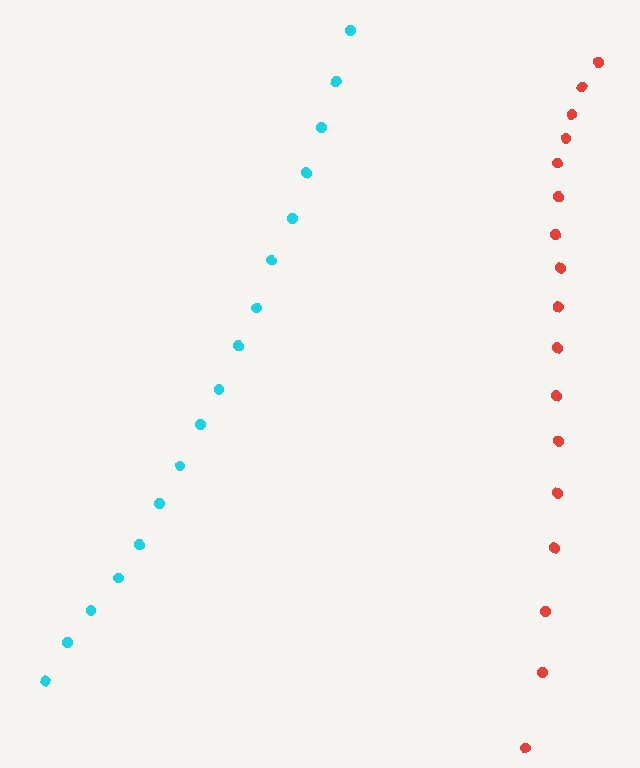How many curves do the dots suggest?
There are 2 distinct paths.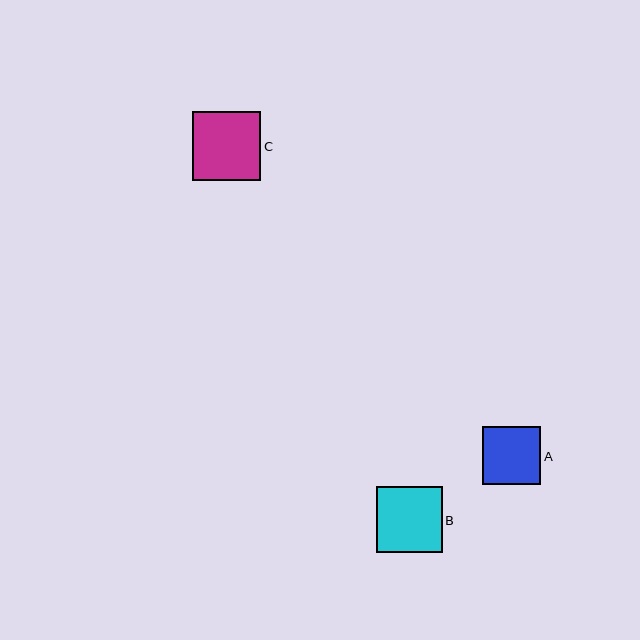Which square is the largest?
Square C is the largest with a size of approximately 68 pixels.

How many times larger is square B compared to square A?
Square B is approximately 1.1 times the size of square A.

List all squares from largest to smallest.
From largest to smallest: C, B, A.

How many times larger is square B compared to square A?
Square B is approximately 1.1 times the size of square A.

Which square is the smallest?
Square A is the smallest with a size of approximately 58 pixels.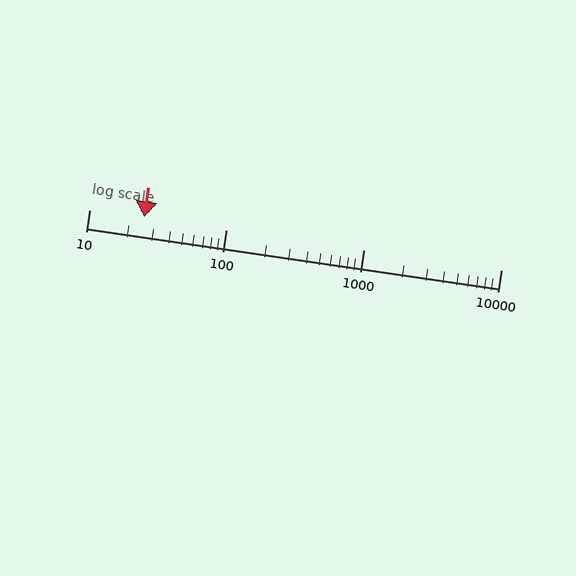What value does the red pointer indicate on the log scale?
The pointer indicates approximately 25.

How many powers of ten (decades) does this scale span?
The scale spans 3 decades, from 10 to 10000.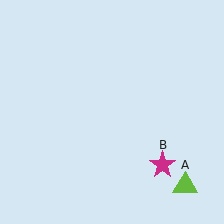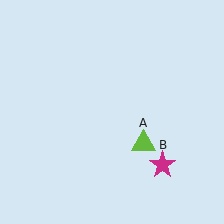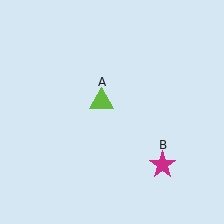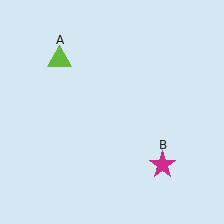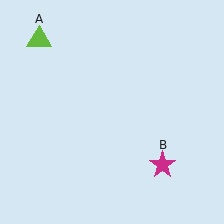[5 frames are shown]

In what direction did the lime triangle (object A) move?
The lime triangle (object A) moved up and to the left.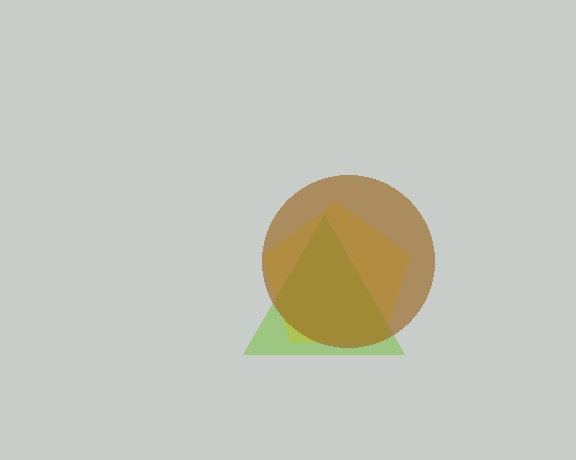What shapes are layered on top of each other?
The layered shapes are: a yellow pentagon, a lime triangle, a brown circle.